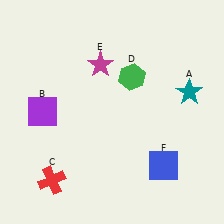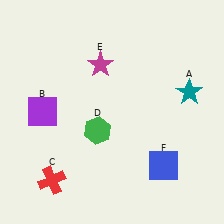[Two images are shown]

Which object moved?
The green hexagon (D) moved down.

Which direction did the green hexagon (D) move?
The green hexagon (D) moved down.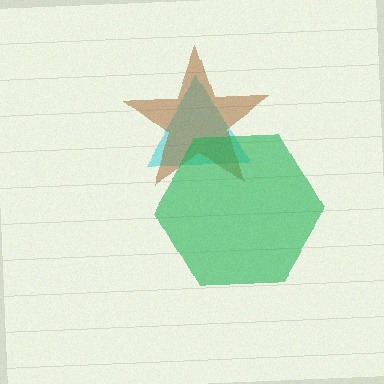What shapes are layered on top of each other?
The layered shapes are: a cyan triangle, a brown star, a green hexagon.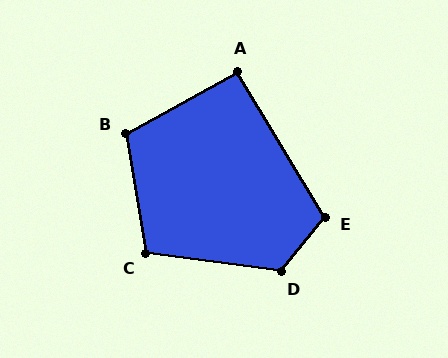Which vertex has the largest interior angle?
D, at approximately 122 degrees.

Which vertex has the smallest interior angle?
A, at approximately 92 degrees.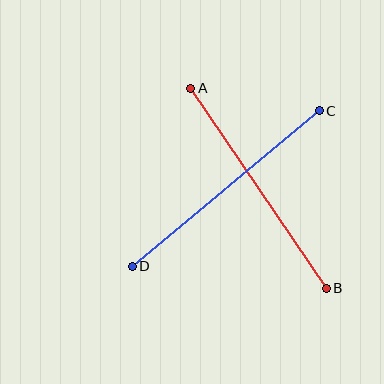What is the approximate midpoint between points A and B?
The midpoint is at approximately (258, 188) pixels.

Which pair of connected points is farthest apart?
Points C and D are farthest apart.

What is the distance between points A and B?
The distance is approximately 242 pixels.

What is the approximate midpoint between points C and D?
The midpoint is at approximately (226, 188) pixels.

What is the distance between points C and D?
The distance is approximately 243 pixels.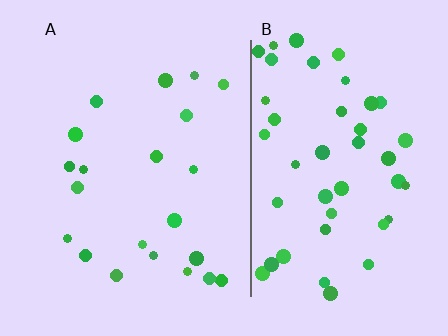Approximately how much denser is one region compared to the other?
Approximately 2.2× — region B over region A.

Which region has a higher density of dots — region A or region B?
B (the right).